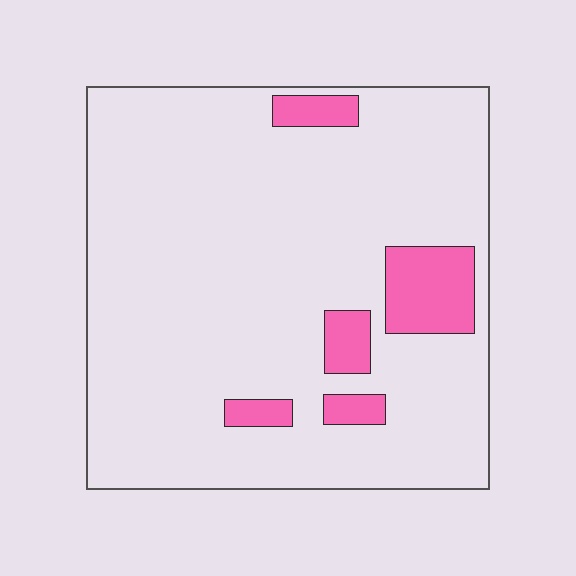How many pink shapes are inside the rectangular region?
5.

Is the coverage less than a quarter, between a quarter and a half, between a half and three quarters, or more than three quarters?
Less than a quarter.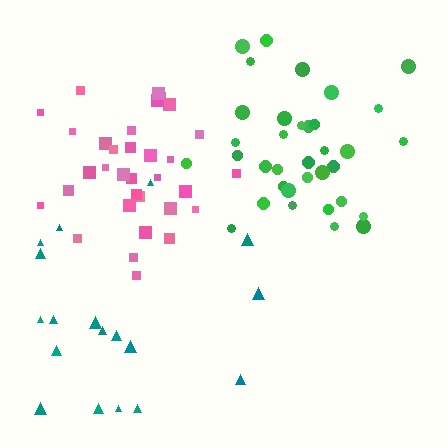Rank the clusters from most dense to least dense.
pink, green, teal.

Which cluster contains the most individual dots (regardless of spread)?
Green (35).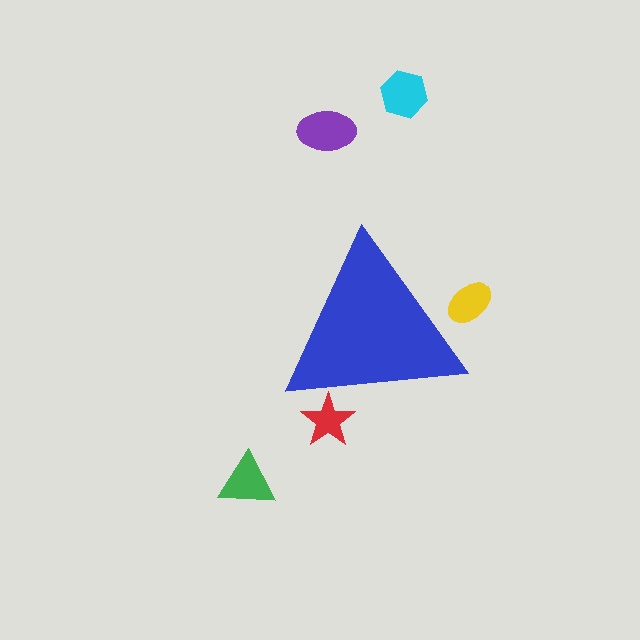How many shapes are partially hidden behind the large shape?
2 shapes are partially hidden.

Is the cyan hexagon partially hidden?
No, the cyan hexagon is fully visible.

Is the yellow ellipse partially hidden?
Yes, the yellow ellipse is partially hidden behind the blue triangle.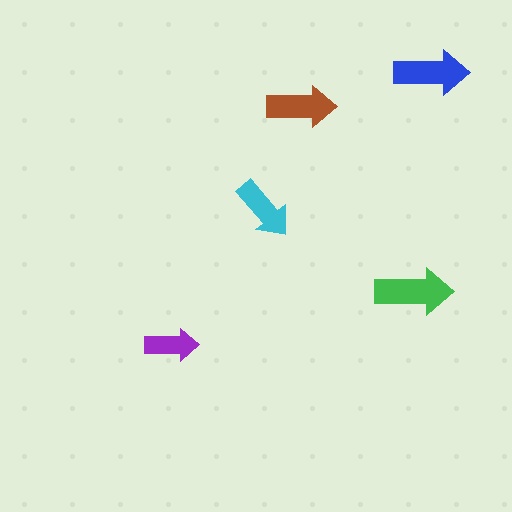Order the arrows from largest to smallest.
the green one, the blue one, the brown one, the cyan one, the purple one.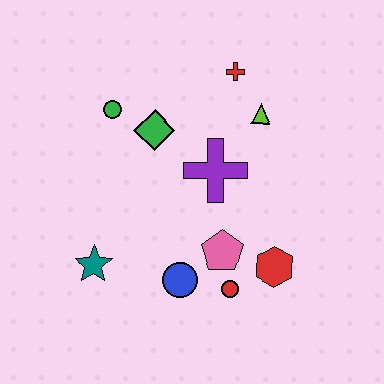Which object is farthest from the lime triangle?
The teal star is farthest from the lime triangle.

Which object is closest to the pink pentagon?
The red circle is closest to the pink pentagon.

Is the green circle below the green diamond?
No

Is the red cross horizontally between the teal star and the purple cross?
No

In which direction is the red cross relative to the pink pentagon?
The red cross is above the pink pentagon.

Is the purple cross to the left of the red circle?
Yes